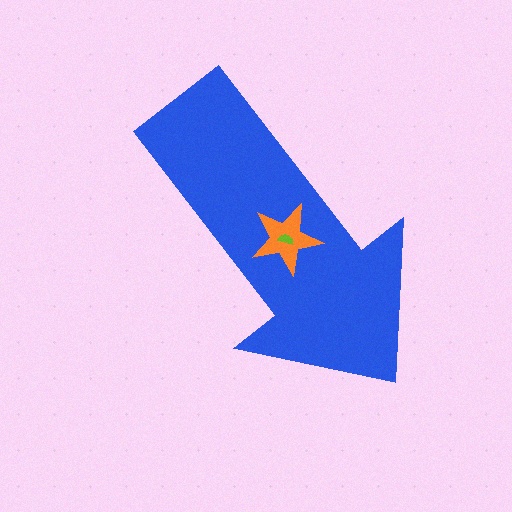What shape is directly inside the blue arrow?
The orange star.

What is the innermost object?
The lime semicircle.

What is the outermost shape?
The blue arrow.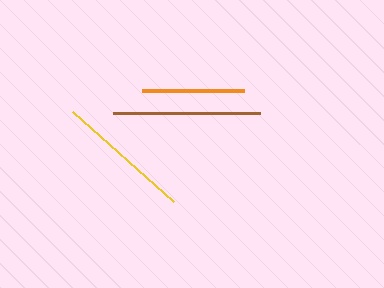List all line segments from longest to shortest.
From longest to shortest: brown, yellow, orange.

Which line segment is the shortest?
The orange line is the shortest at approximately 102 pixels.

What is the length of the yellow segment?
The yellow segment is approximately 136 pixels long.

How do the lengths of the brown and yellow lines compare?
The brown and yellow lines are approximately the same length.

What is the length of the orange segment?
The orange segment is approximately 102 pixels long.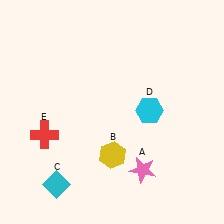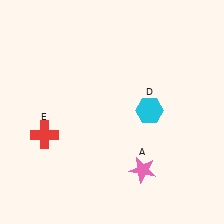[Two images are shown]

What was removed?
The cyan diamond (C), the yellow hexagon (B) were removed in Image 2.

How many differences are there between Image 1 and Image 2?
There are 2 differences between the two images.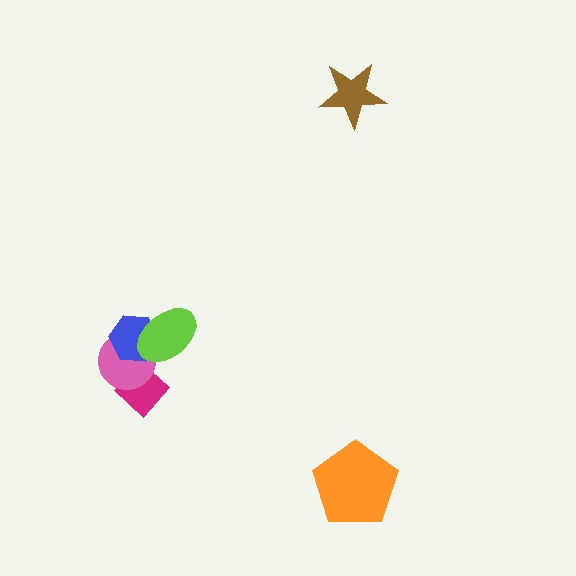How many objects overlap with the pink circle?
3 objects overlap with the pink circle.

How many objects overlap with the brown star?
0 objects overlap with the brown star.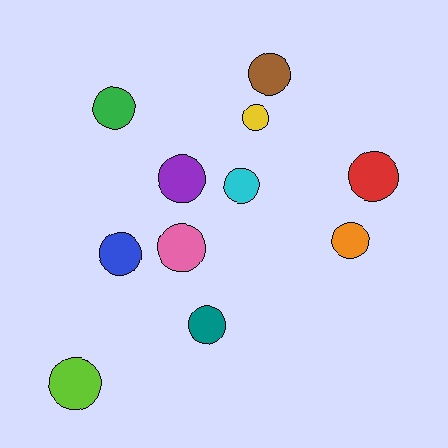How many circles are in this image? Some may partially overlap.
There are 11 circles.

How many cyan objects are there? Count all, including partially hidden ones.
There is 1 cyan object.